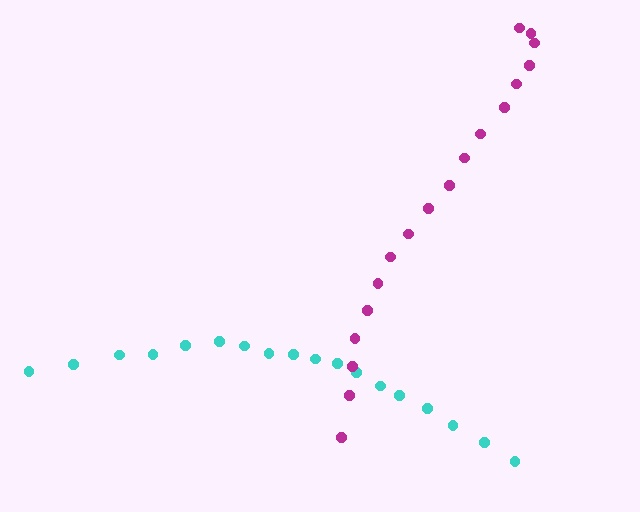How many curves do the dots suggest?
There are 2 distinct paths.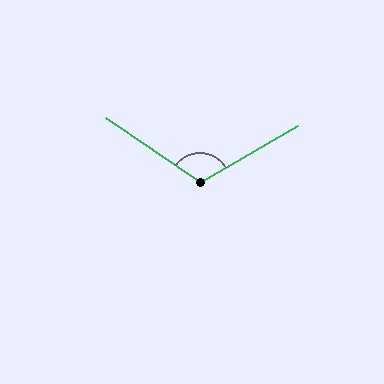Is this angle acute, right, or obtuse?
It is obtuse.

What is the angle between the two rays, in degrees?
Approximately 115 degrees.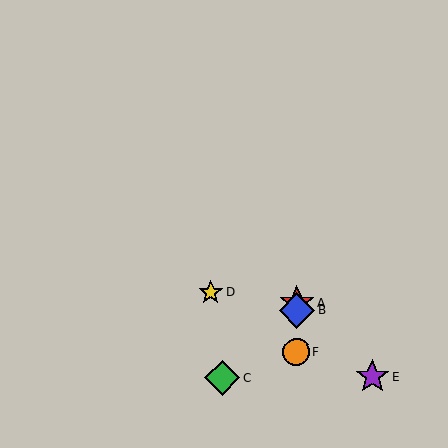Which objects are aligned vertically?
Objects A, B, F are aligned vertically.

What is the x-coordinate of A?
Object A is at x≈297.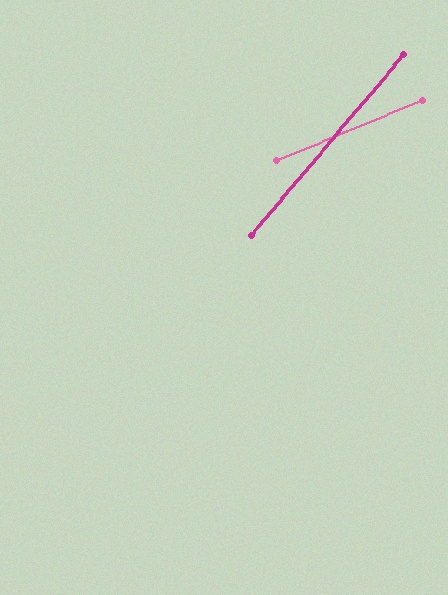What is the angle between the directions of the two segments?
Approximately 27 degrees.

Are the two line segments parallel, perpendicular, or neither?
Neither parallel nor perpendicular — they differ by about 27°.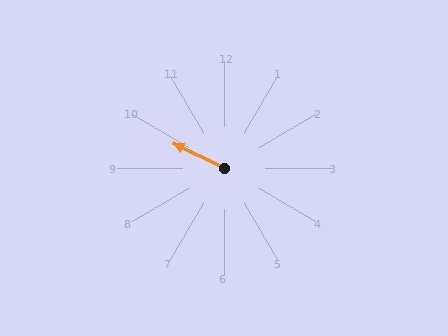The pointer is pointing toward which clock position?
Roughly 10 o'clock.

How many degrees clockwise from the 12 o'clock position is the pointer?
Approximately 296 degrees.